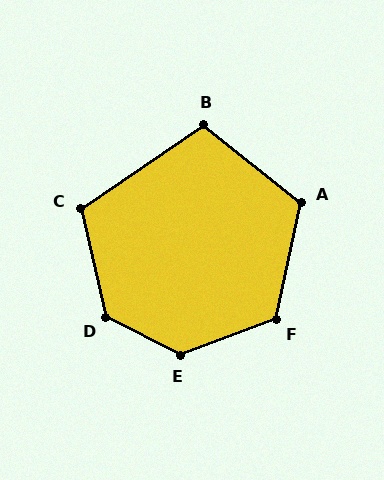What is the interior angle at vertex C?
Approximately 111 degrees (obtuse).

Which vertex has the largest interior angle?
E, at approximately 133 degrees.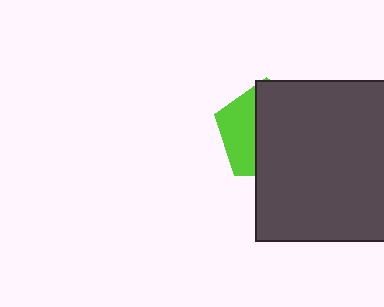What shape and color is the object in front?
The object in front is a dark gray square.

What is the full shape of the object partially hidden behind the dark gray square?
The partially hidden object is a lime pentagon.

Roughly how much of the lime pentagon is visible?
A small part of it is visible (roughly 36%).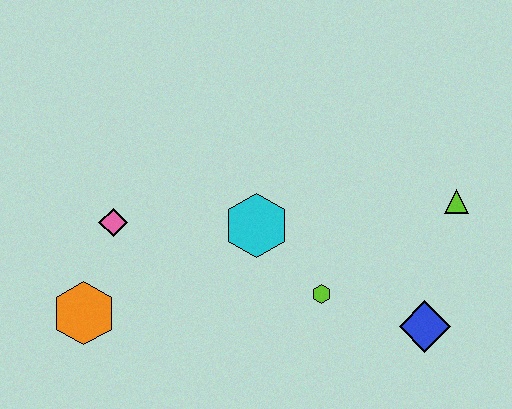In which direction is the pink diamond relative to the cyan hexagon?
The pink diamond is to the left of the cyan hexagon.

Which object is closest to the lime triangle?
The blue diamond is closest to the lime triangle.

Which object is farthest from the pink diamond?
The lime triangle is farthest from the pink diamond.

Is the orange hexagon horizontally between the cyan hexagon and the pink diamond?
No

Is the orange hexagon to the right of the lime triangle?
No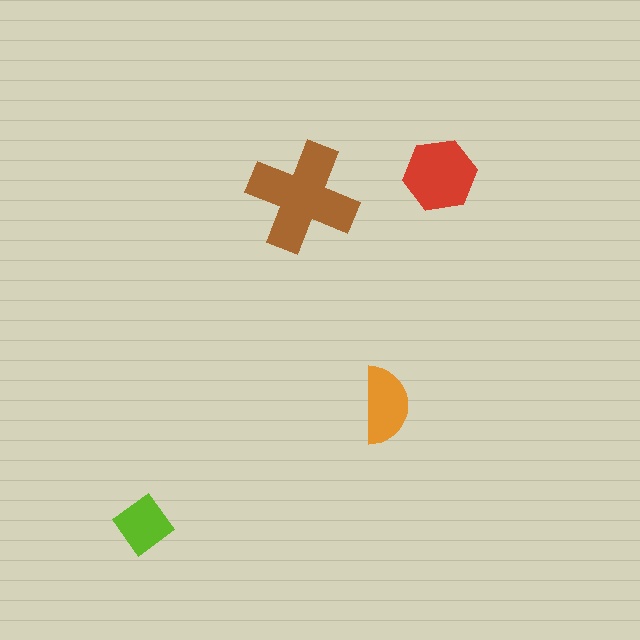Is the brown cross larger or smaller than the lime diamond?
Larger.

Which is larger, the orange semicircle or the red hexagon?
The red hexagon.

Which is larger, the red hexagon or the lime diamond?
The red hexagon.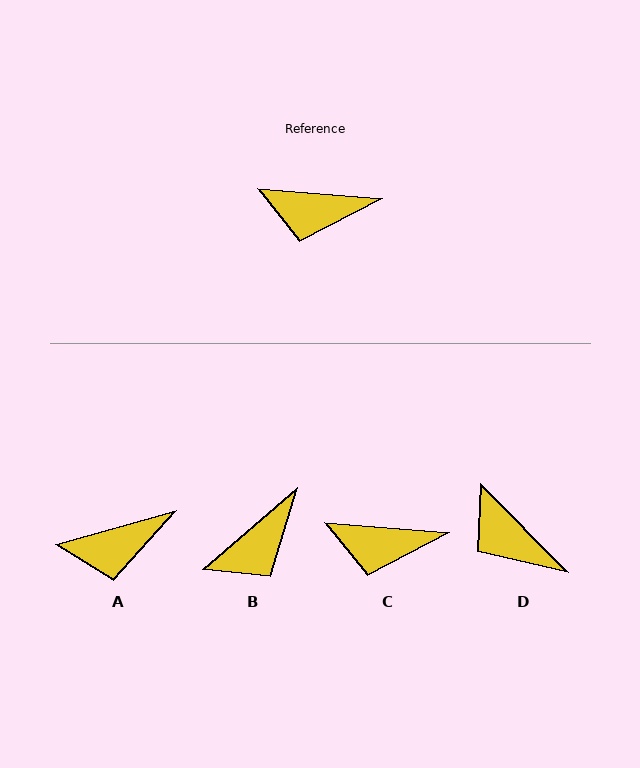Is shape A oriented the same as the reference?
No, it is off by about 20 degrees.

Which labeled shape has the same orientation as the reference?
C.